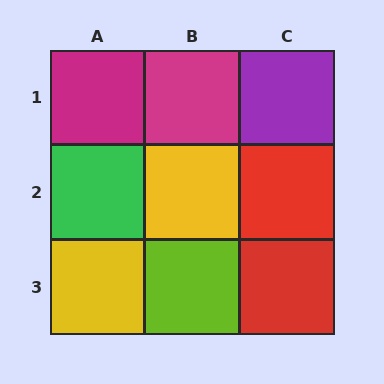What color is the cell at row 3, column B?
Lime.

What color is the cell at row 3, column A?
Yellow.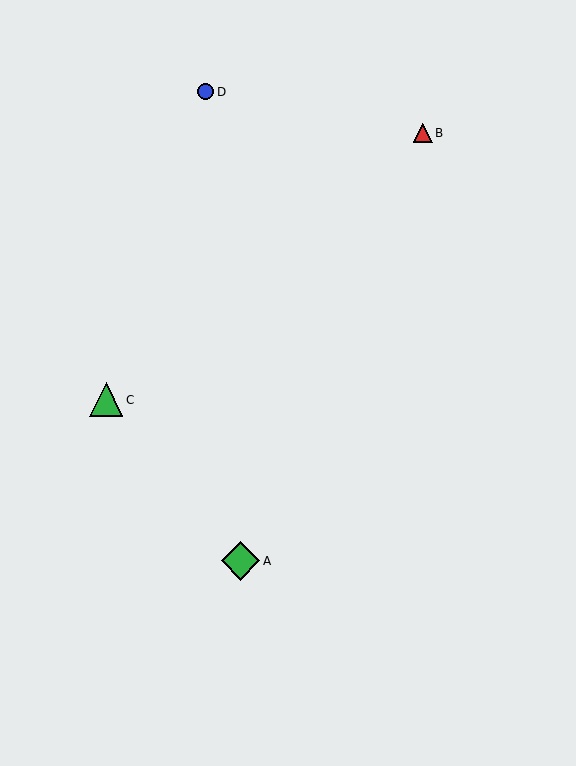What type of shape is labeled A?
Shape A is a green diamond.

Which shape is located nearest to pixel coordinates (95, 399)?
The green triangle (labeled C) at (106, 400) is nearest to that location.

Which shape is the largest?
The green diamond (labeled A) is the largest.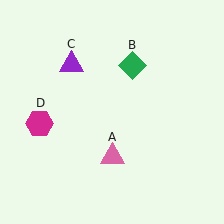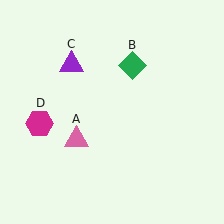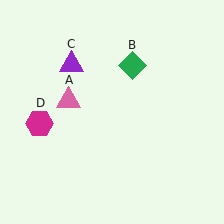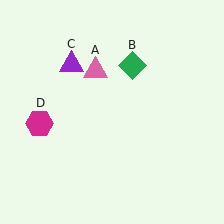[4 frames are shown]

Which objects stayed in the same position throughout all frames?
Green diamond (object B) and purple triangle (object C) and magenta hexagon (object D) remained stationary.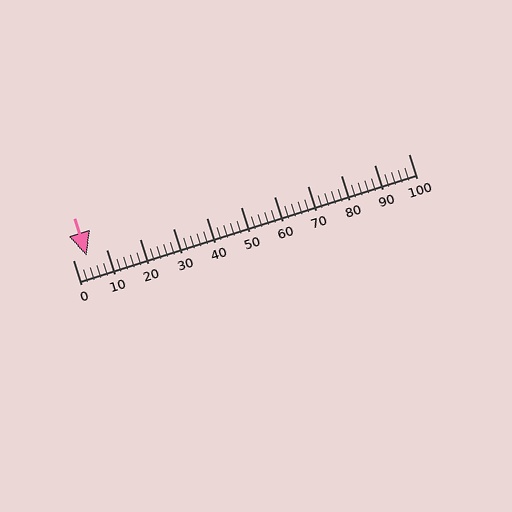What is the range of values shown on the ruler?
The ruler shows values from 0 to 100.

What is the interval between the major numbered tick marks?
The major tick marks are spaced 10 units apart.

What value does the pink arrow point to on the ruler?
The pink arrow points to approximately 4.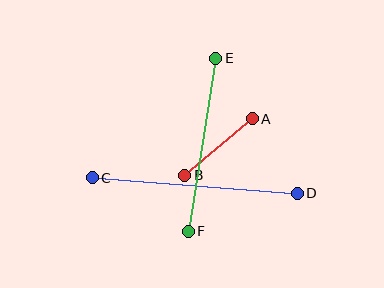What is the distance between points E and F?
The distance is approximately 175 pixels.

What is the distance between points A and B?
The distance is approximately 88 pixels.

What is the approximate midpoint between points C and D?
The midpoint is at approximately (195, 186) pixels.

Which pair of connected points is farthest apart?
Points C and D are farthest apart.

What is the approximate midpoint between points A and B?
The midpoint is at approximately (218, 147) pixels.